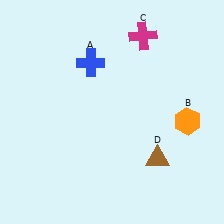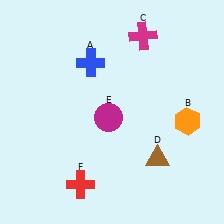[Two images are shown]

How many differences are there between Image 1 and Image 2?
There are 2 differences between the two images.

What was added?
A magenta circle (E), a red cross (F) were added in Image 2.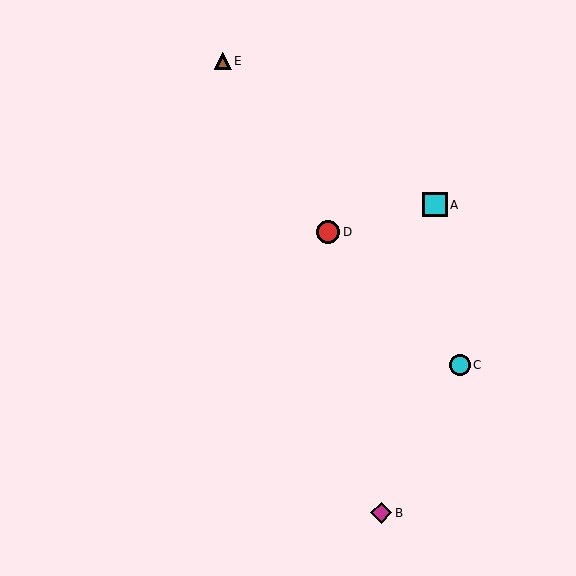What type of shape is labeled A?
Shape A is a cyan square.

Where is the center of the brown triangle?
The center of the brown triangle is at (223, 61).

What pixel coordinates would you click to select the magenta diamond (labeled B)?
Click at (381, 513) to select the magenta diamond B.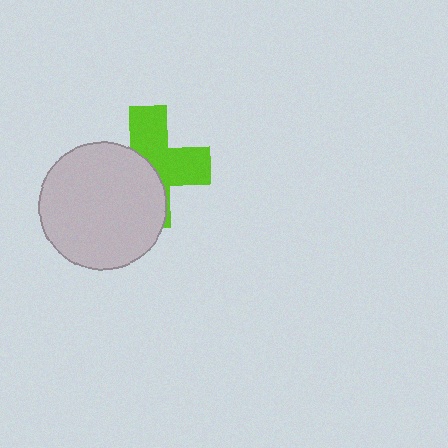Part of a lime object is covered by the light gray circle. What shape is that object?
It is a cross.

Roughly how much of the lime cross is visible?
About half of it is visible (roughly 51%).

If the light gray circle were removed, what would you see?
You would see the complete lime cross.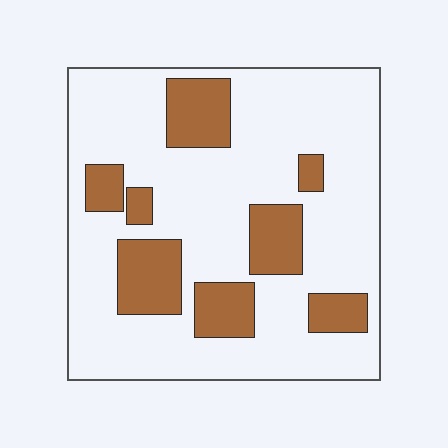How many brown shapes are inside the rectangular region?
8.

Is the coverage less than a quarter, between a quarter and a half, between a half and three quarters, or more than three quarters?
Less than a quarter.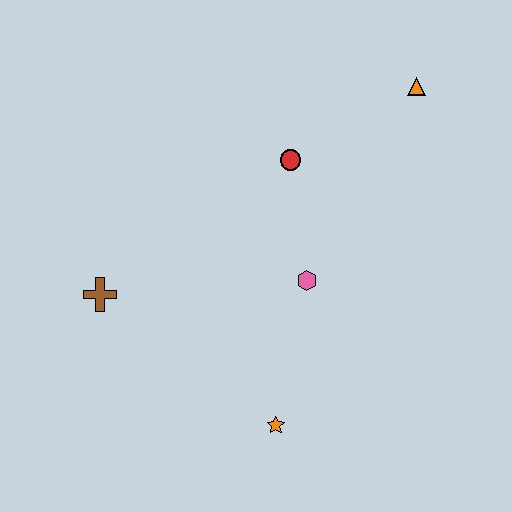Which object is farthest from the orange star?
The orange triangle is farthest from the orange star.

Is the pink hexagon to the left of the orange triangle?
Yes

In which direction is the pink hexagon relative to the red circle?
The pink hexagon is below the red circle.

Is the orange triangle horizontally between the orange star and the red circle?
No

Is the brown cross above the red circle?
No